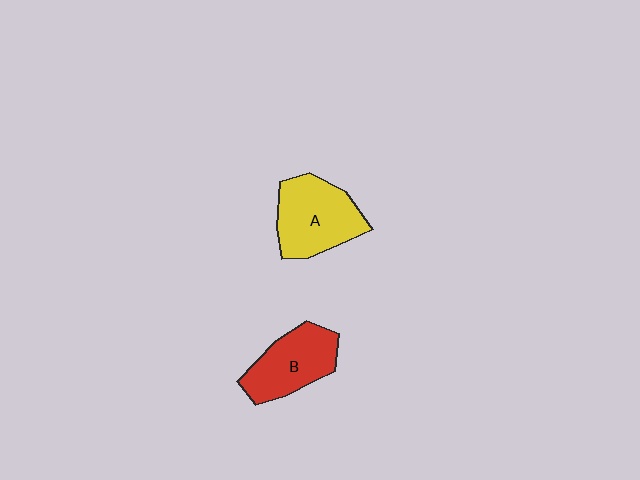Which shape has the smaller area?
Shape B (red).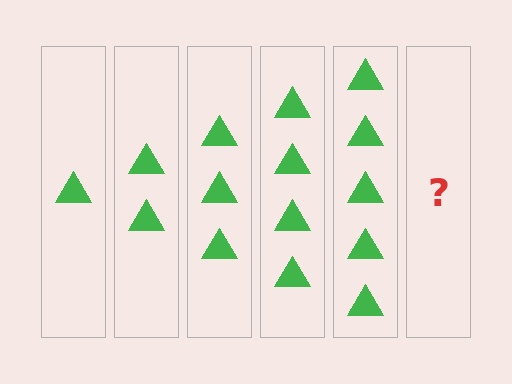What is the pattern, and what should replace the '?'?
The pattern is that each step adds one more triangle. The '?' should be 6 triangles.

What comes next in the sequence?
The next element should be 6 triangles.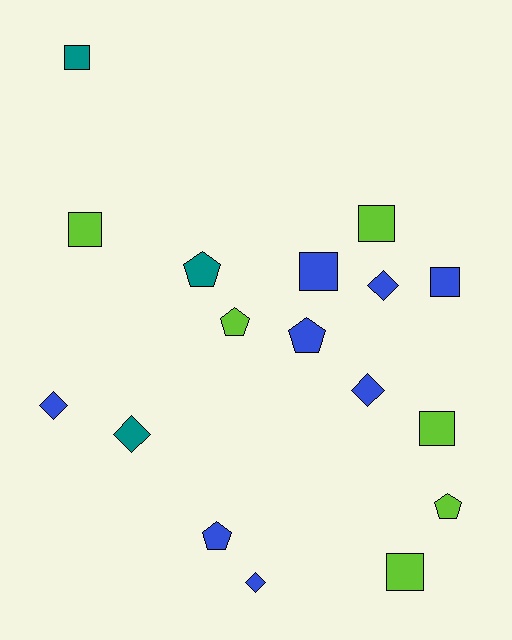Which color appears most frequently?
Blue, with 8 objects.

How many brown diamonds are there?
There are no brown diamonds.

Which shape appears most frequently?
Square, with 7 objects.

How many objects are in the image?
There are 17 objects.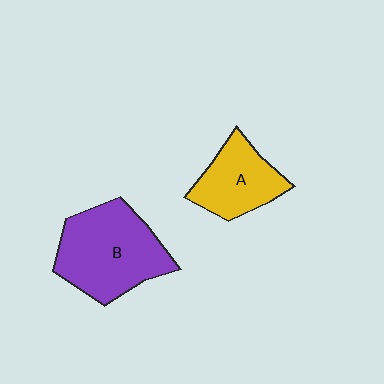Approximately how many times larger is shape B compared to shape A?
Approximately 1.6 times.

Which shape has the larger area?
Shape B (purple).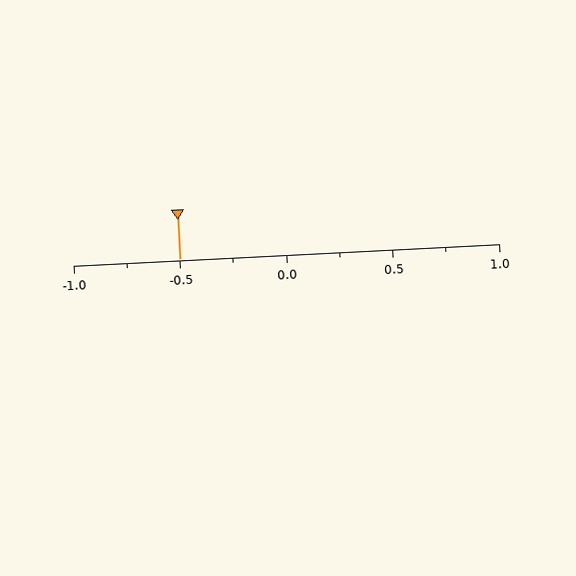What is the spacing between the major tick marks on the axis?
The major ticks are spaced 0.5 apart.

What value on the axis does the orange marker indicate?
The marker indicates approximately -0.5.